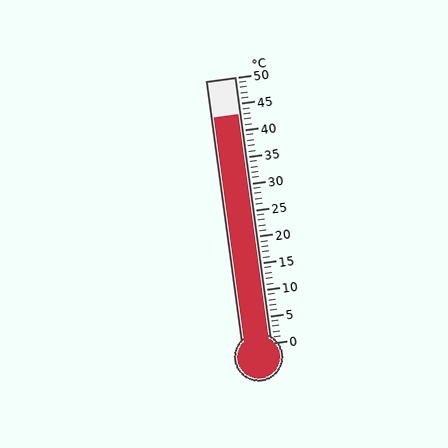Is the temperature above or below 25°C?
The temperature is above 25°C.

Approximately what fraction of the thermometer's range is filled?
The thermometer is filled to approximately 85% of its range.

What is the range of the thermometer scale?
The thermometer scale ranges from 0°C to 50°C.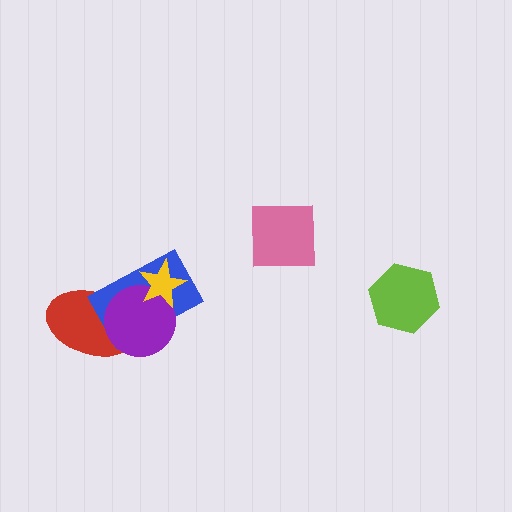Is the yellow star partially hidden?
No, no other shape covers it.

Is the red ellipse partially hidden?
Yes, it is partially covered by another shape.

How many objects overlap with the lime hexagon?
0 objects overlap with the lime hexagon.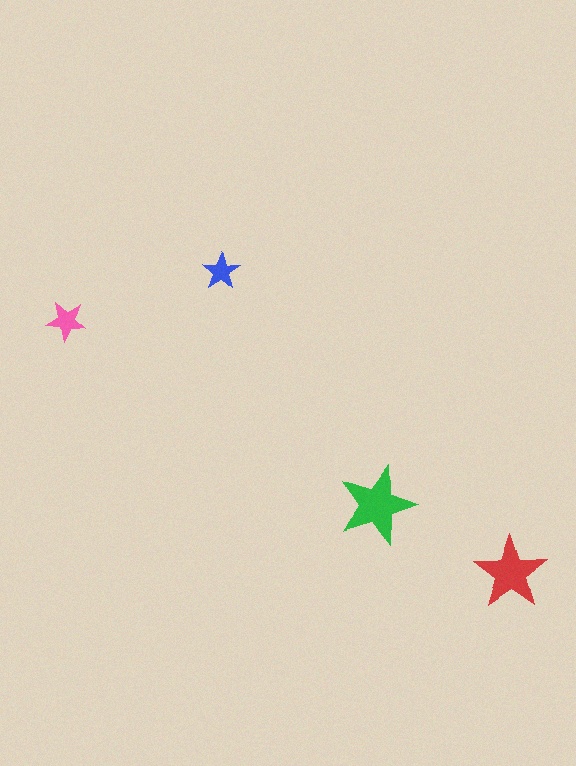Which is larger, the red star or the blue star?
The red one.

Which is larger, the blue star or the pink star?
The pink one.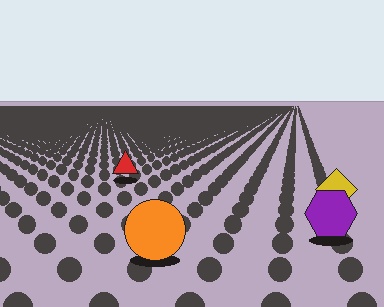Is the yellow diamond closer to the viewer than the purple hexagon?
No. The purple hexagon is closer — you can tell from the texture gradient: the ground texture is coarser near it.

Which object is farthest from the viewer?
The red triangle is farthest from the viewer. It appears smaller and the ground texture around it is denser.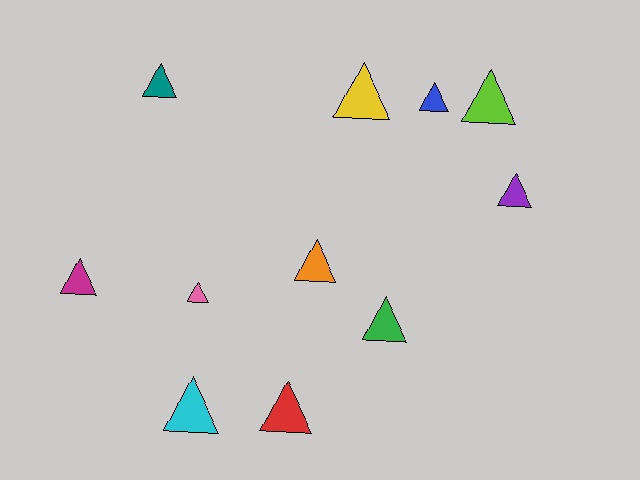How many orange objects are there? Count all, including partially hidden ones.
There is 1 orange object.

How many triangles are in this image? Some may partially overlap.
There are 11 triangles.